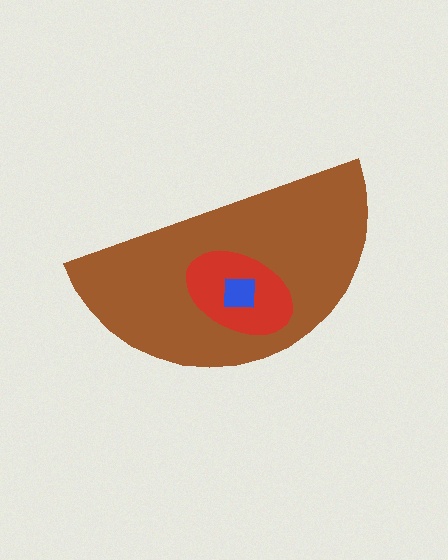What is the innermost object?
The blue square.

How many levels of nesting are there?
3.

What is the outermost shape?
The brown semicircle.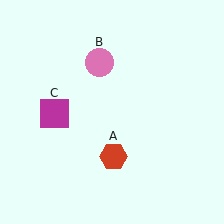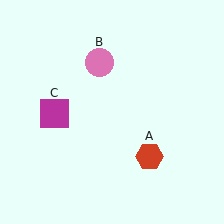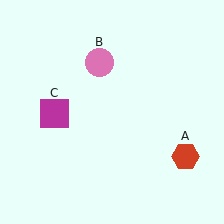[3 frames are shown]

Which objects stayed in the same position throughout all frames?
Pink circle (object B) and magenta square (object C) remained stationary.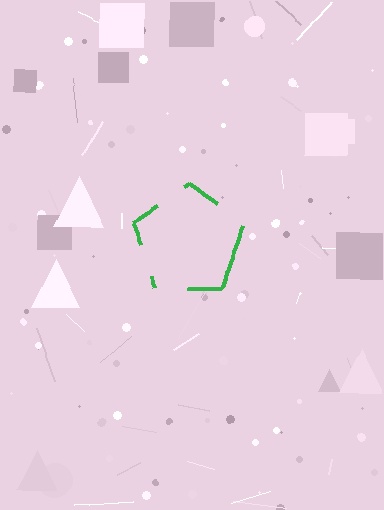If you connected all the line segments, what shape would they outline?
They would outline a pentagon.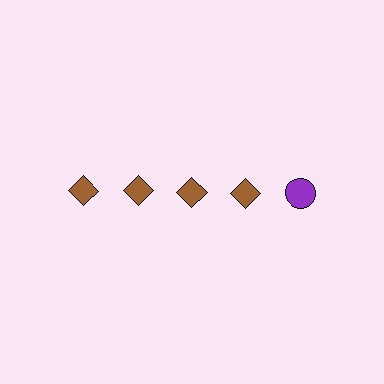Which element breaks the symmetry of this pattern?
The purple circle in the top row, rightmost column breaks the symmetry. All other shapes are brown diamonds.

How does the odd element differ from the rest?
It differs in both color (purple instead of brown) and shape (circle instead of diamond).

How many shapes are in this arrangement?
There are 5 shapes arranged in a grid pattern.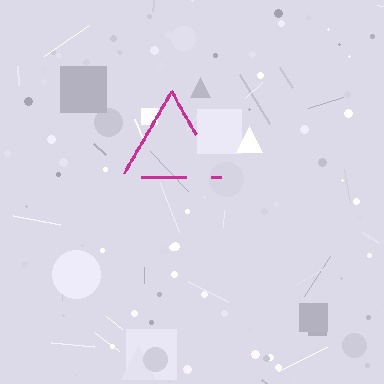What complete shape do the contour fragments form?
The contour fragments form a triangle.